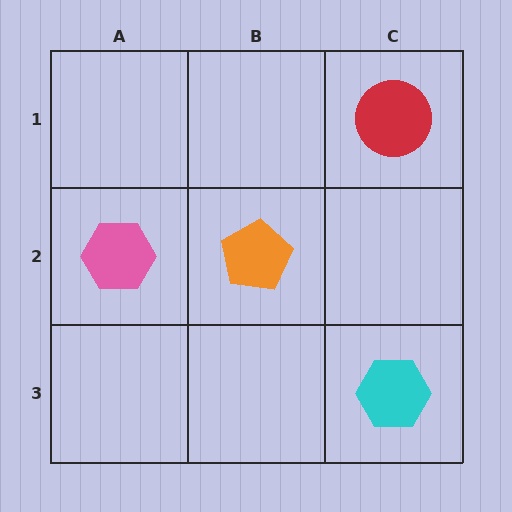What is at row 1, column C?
A red circle.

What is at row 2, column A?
A pink hexagon.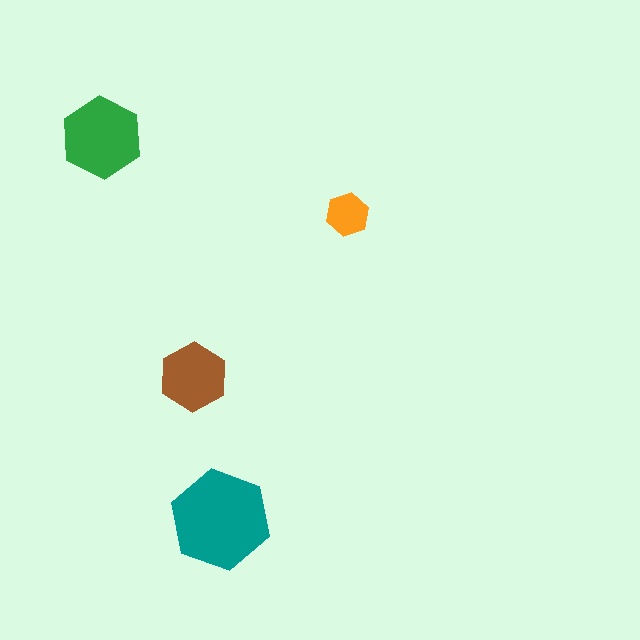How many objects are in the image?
There are 4 objects in the image.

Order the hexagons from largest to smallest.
the teal one, the green one, the brown one, the orange one.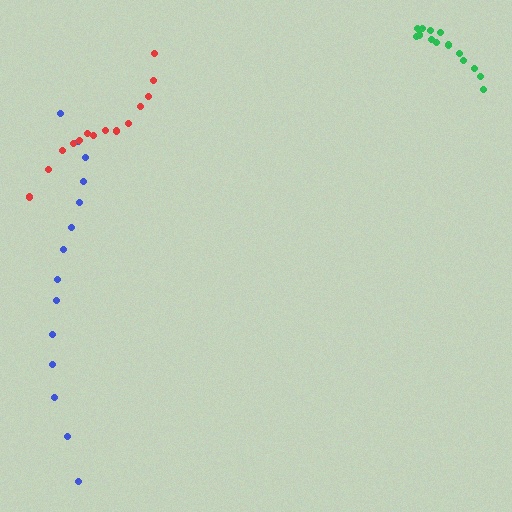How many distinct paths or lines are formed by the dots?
There are 3 distinct paths.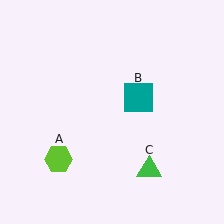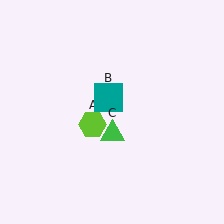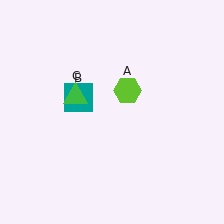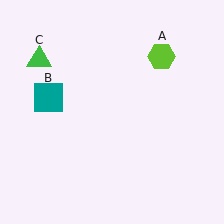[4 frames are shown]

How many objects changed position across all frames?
3 objects changed position: lime hexagon (object A), teal square (object B), green triangle (object C).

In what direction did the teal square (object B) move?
The teal square (object B) moved left.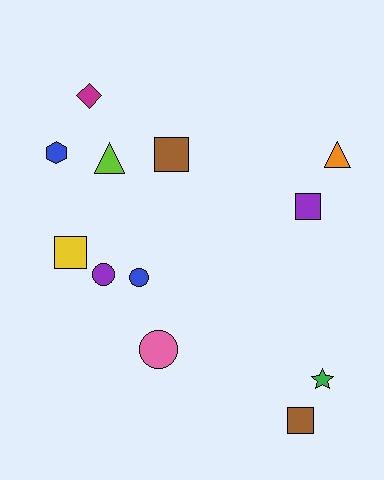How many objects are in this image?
There are 12 objects.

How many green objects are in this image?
There is 1 green object.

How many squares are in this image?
There are 4 squares.